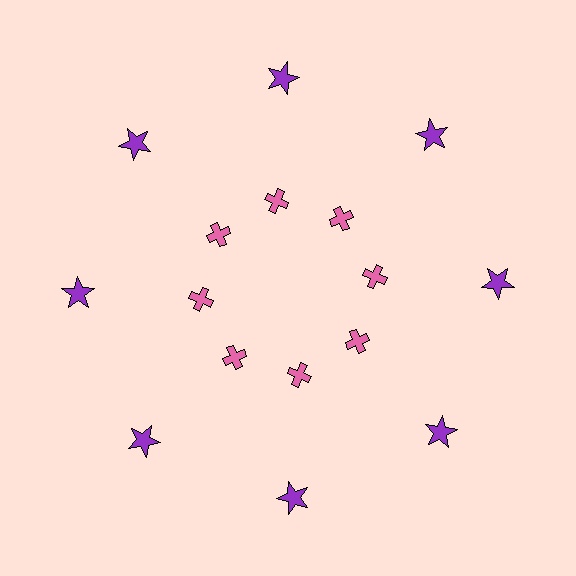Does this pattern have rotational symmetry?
Yes, this pattern has 8-fold rotational symmetry. It looks the same after rotating 45 degrees around the center.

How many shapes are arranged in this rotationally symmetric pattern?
There are 16 shapes, arranged in 8 groups of 2.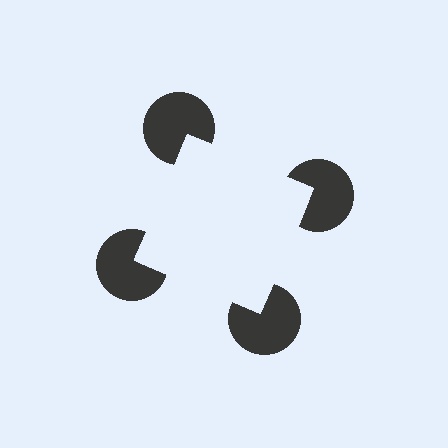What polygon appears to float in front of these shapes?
An illusory square — its edges are inferred from the aligned wedge cuts in the pac-man discs, not physically drawn.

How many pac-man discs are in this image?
There are 4 — one at each vertex of the illusory square.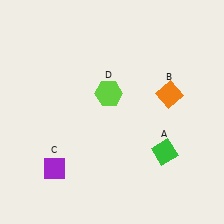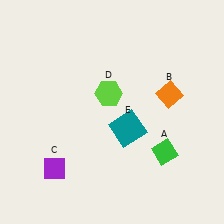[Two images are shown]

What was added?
A teal square (E) was added in Image 2.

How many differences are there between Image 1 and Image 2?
There is 1 difference between the two images.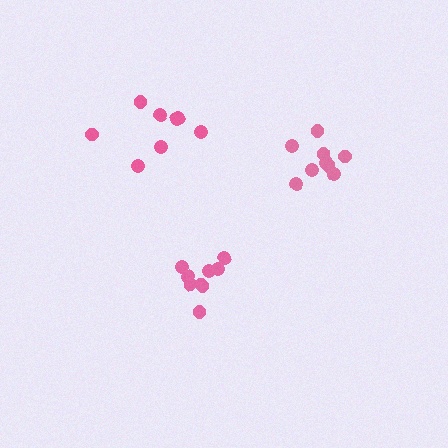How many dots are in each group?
Group 1: 9 dots, Group 2: 9 dots, Group 3: 8 dots (26 total).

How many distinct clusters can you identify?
There are 3 distinct clusters.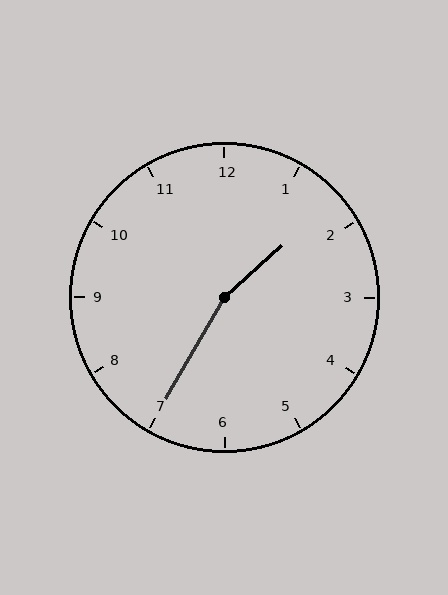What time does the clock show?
1:35.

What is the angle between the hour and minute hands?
Approximately 162 degrees.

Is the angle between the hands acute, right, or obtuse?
It is obtuse.